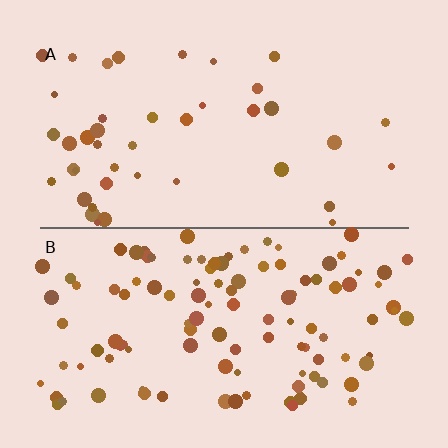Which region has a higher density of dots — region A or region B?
B (the bottom).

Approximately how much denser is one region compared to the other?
Approximately 2.6× — region B over region A.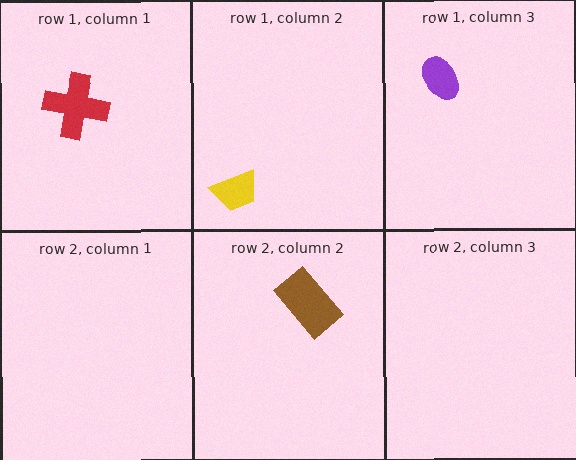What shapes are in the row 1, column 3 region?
The purple ellipse.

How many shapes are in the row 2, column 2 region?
1.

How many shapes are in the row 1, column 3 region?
1.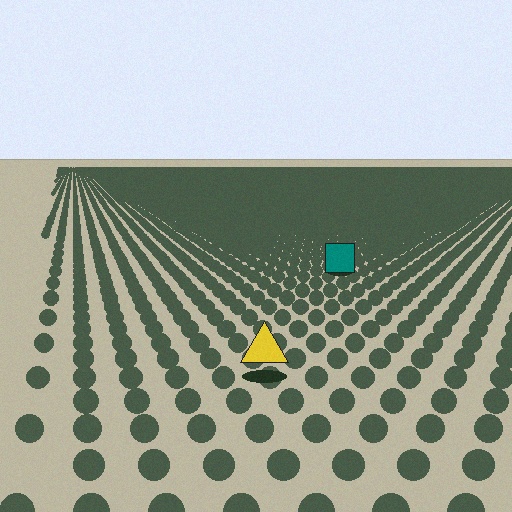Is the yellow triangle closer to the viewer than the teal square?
Yes. The yellow triangle is closer — you can tell from the texture gradient: the ground texture is coarser near it.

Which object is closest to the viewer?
The yellow triangle is closest. The texture marks near it are larger and more spread out.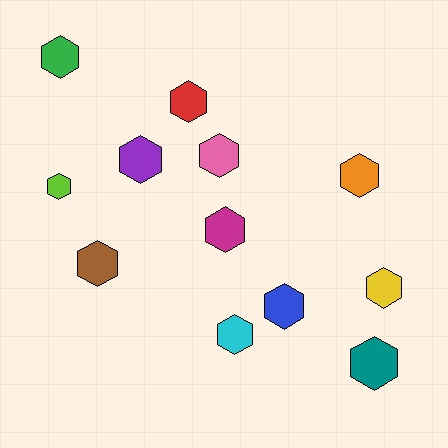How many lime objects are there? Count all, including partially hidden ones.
There is 1 lime object.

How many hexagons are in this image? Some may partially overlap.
There are 12 hexagons.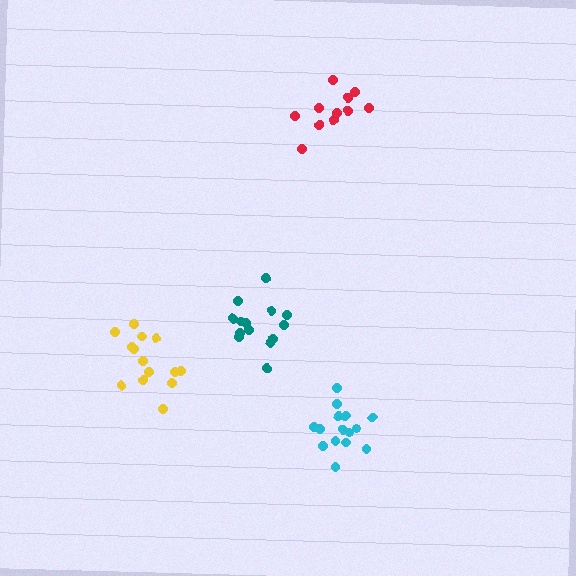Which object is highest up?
The red cluster is topmost.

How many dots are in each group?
Group 1: 14 dots, Group 2: 15 dots, Group 3: 11 dots, Group 4: 14 dots (54 total).